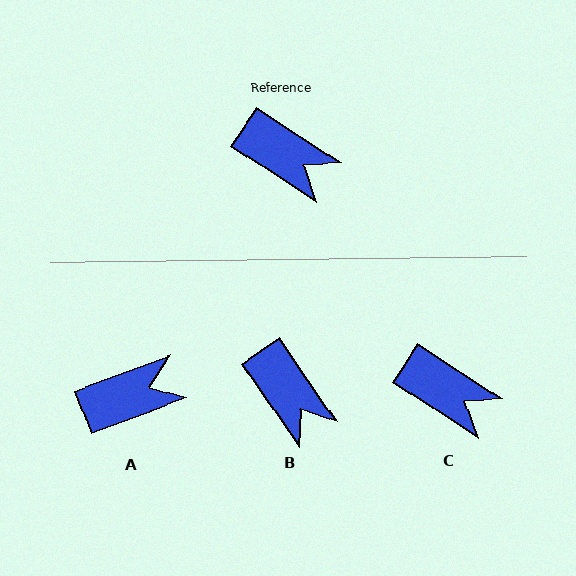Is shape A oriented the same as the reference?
No, it is off by about 54 degrees.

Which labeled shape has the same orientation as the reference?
C.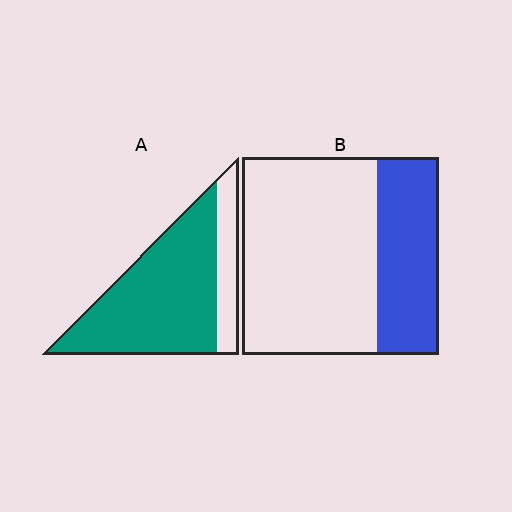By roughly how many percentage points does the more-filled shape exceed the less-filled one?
By roughly 45 percentage points (A over B).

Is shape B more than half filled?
No.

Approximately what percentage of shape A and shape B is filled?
A is approximately 80% and B is approximately 30%.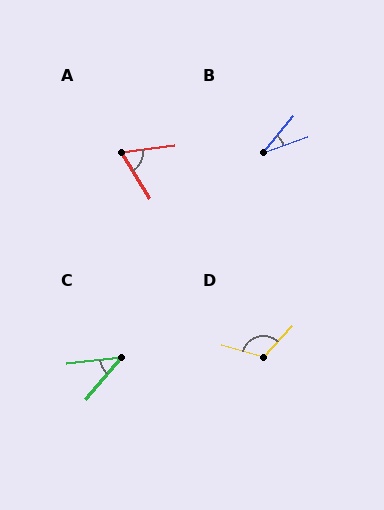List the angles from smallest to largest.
B (30°), C (44°), A (66°), D (117°).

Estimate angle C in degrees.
Approximately 44 degrees.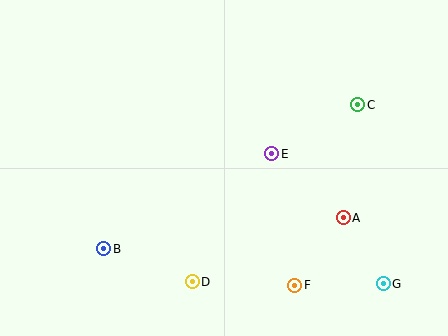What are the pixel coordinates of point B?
Point B is at (104, 249).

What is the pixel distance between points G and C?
The distance between G and C is 181 pixels.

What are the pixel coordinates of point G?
Point G is at (383, 284).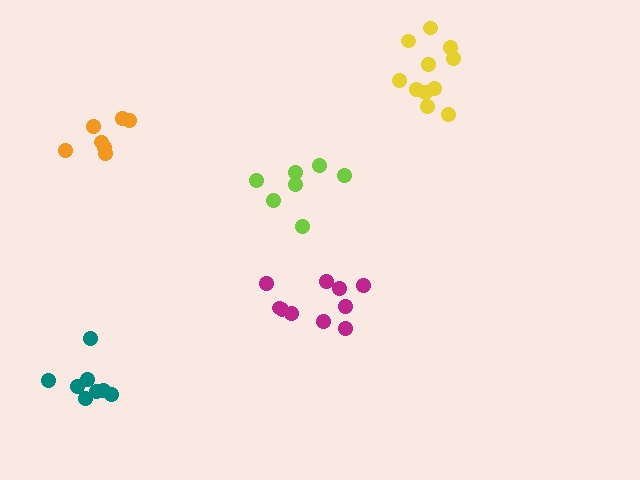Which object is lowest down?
The teal cluster is bottommost.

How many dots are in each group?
Group 1: 7 dots, Group 2: 7 dots, Group 3: 10 dots, Group 4: 11 dots, Group 5: 8 dots (43 total).